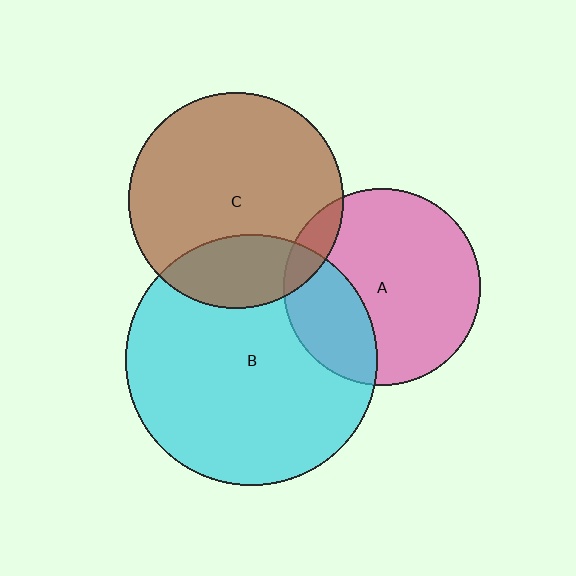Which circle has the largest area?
Circle B (cyan).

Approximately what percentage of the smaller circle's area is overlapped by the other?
Approximately 30%.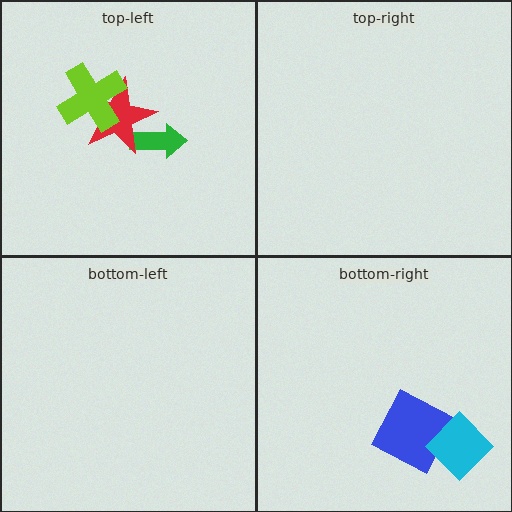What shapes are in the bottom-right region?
The blue square, the cyan diamond.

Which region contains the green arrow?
The top-left region.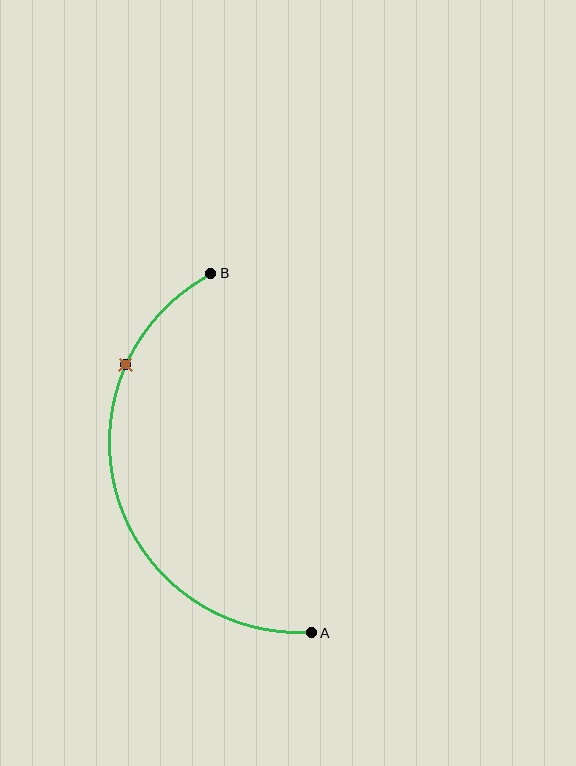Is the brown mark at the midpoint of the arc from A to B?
No. The brown mark lies on the arc but is closer to endpoint B. The arc midpoint would be at the point on the curve equidistant along the arc from both A and B.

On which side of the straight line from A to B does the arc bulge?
The arc bulges to the left of the straight line connecting A and B.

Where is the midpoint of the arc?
The arc midpoint is the point on the curve farthest from the straight line joining A and B. It sits to the left of that line.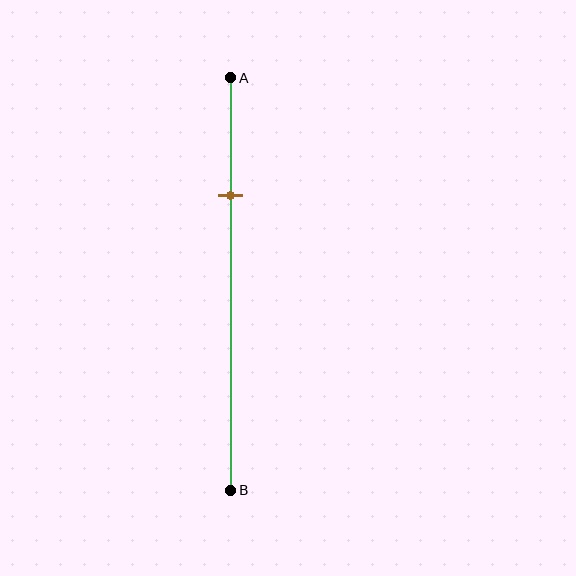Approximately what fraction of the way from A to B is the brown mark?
The brown mark is approximately 30% of the way from A to B.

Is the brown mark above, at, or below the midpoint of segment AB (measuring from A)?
The brown mark is above the midpoint of segment AB.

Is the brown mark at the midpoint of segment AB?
No, the mark is at about 30% from A, not at the 50% midpoint.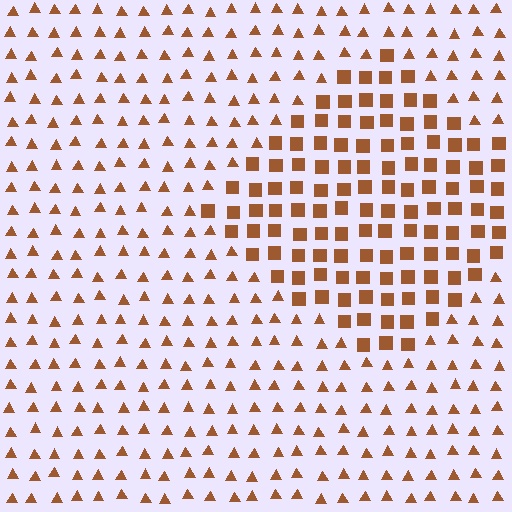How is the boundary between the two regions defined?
The boundary is defined by a change in element shape: squares inside vs. triangles outside. All elements share the same color and spacing.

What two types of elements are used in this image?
The image uses squares inside the diamond region and triangles outside it.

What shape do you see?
I see a diamond.